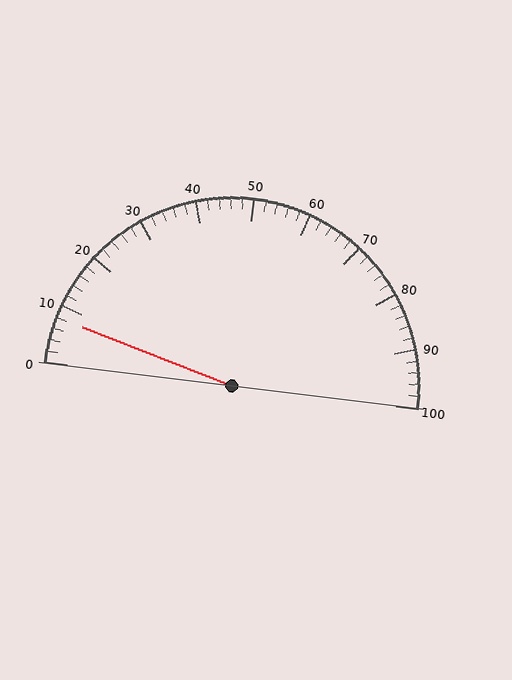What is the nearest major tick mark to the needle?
The nearest major tick mark is 10.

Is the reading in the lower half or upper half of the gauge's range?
The reading is in the lower half of the range (0 to 100).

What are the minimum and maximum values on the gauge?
The gauge ranges from 0 to 100.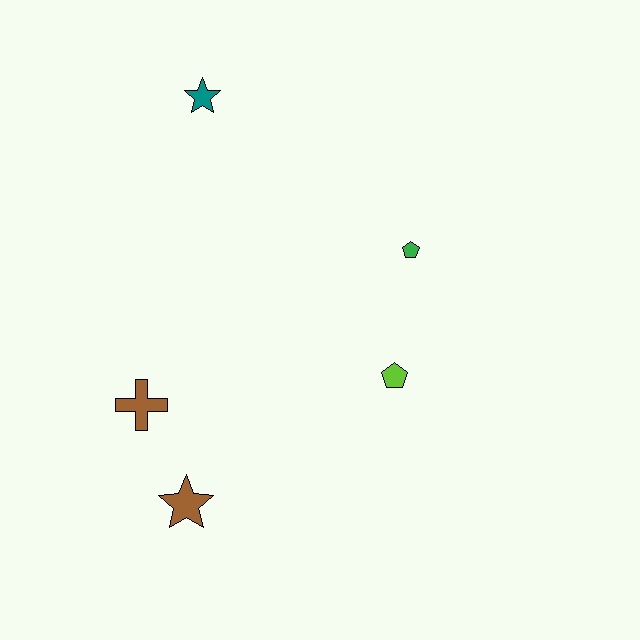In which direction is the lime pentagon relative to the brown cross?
The lime pentagon is to the right of the brown cross.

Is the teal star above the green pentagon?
Yes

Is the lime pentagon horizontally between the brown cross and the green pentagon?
Yes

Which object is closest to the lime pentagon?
The green pentagon is closest to the lime pentagon.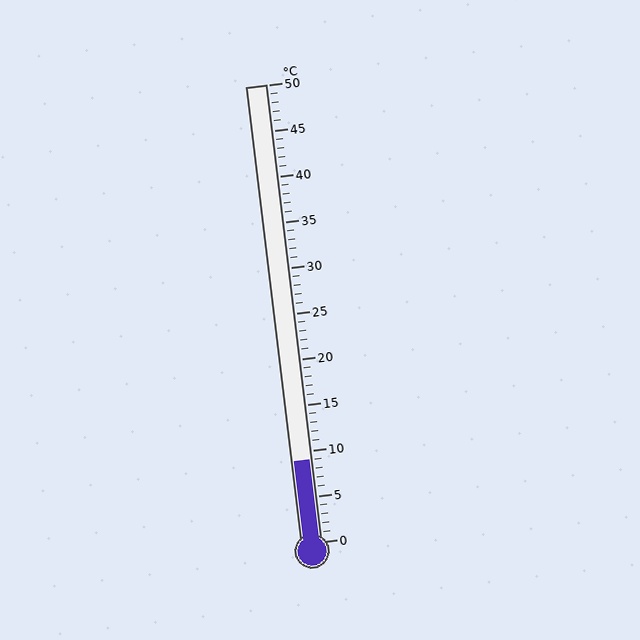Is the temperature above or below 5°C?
The temperature is above 5°C.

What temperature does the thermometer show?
The thermometer shows approximately 9°C.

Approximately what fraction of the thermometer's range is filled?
The thermometer is filled to approximately 20% of its range.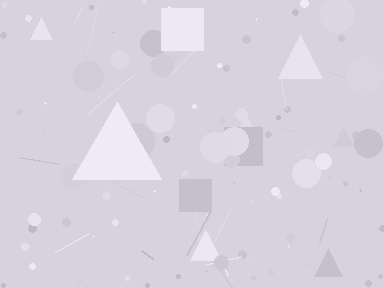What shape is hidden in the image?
A triangle is hidden in the image.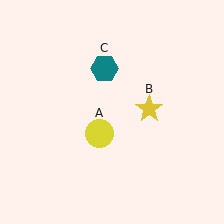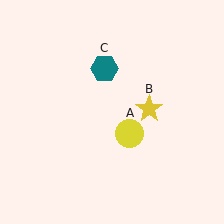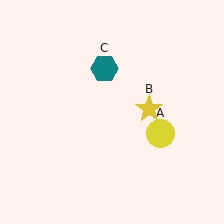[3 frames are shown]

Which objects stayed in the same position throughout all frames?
Yellow star (object B) and teal hexagon (object C) remained stationary.